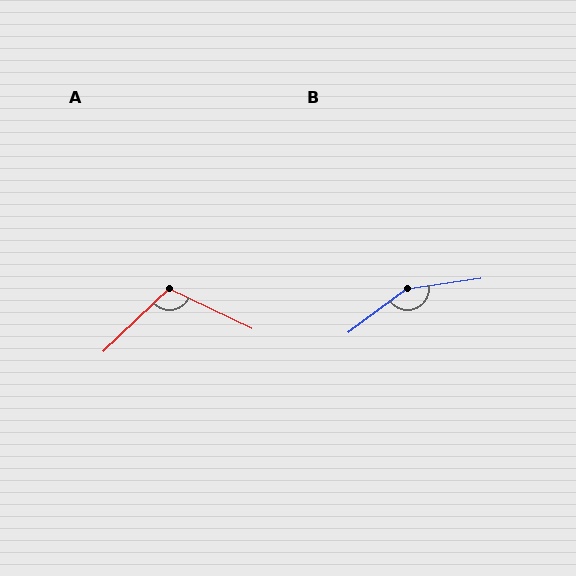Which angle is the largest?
B, at approximately 152 degrees.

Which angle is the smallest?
A, at approximately 111 degrees.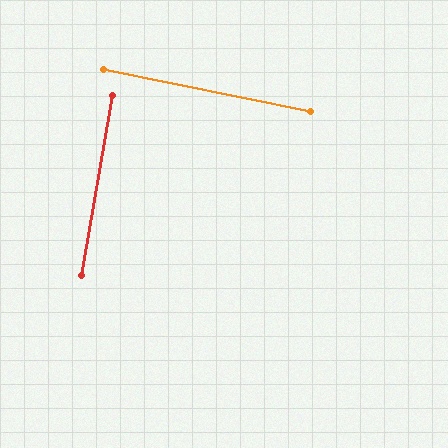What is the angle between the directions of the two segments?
Approximately 89 degrees.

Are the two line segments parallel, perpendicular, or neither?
Perpendicular — they meet at approximately 89°.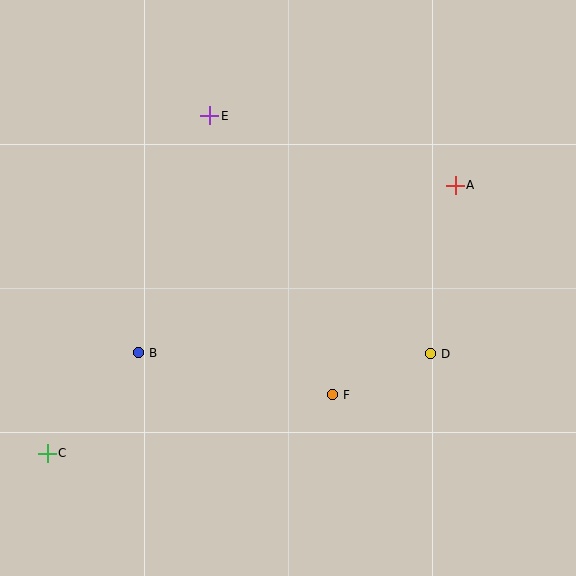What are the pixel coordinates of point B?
Point B is at (138, 353).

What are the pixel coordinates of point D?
Point D is at (430, 354).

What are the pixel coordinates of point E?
Point E is at (210, 116).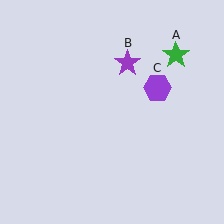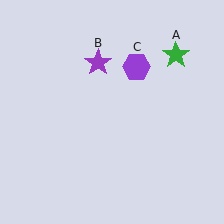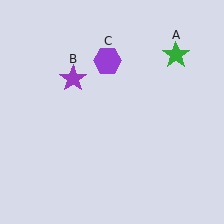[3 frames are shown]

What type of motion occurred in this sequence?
The purple star (object B), purple hexagon (object C) rotated counterclockwise around the center of the scene.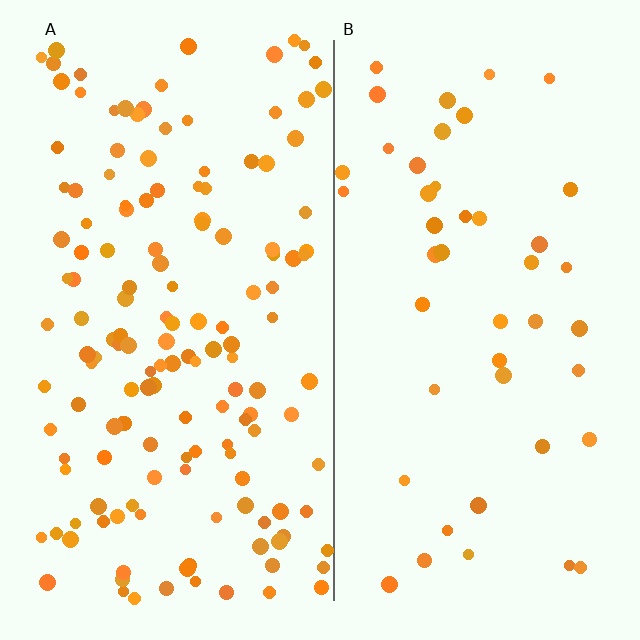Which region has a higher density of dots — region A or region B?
A (the left).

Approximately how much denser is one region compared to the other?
Approximately 3.3× — region A over region B.